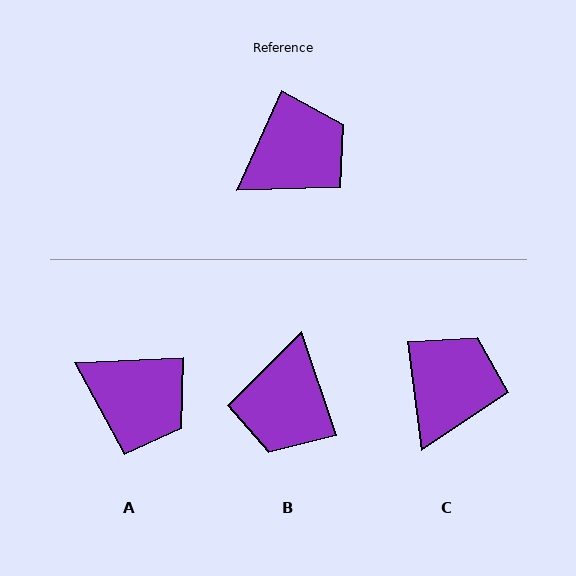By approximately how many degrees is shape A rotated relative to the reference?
Approximately 63 degrees clockwise.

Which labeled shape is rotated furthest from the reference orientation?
B, about 137 degrees away.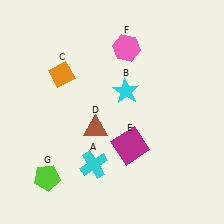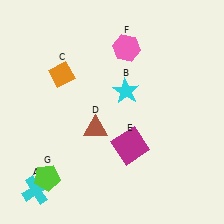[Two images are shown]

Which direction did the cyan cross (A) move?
The cyan cross (A) moved left.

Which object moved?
The cyan cross (A) moved left.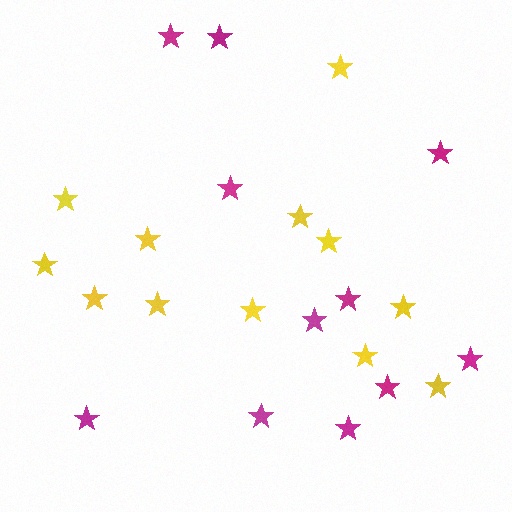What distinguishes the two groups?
There are 2 groups: one group of yellow stars (12) and one group of magenta stars (11).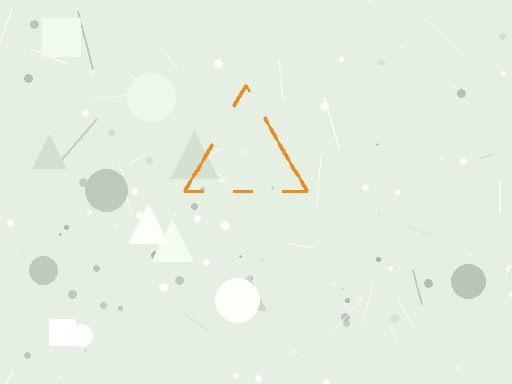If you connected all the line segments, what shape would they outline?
They would outline a triangle.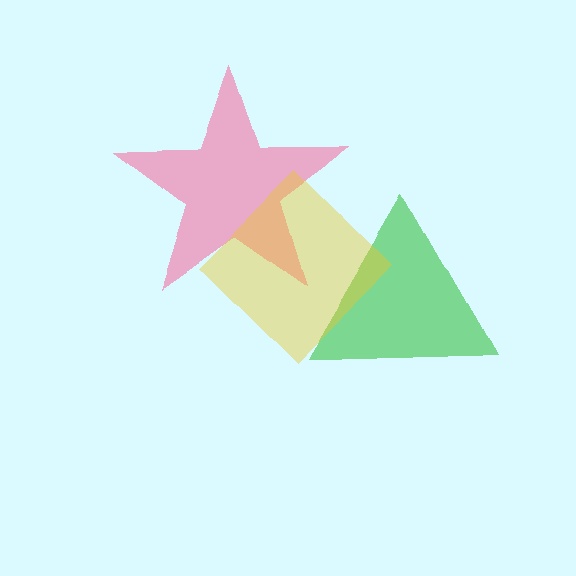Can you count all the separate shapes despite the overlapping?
Yes, there are 3 separate shapes.